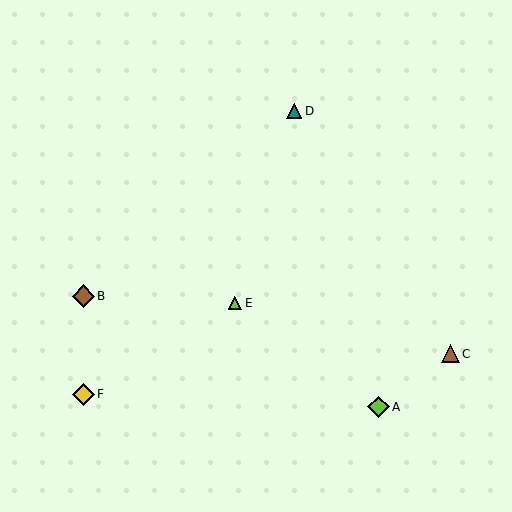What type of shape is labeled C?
Shape C is a brown triangle.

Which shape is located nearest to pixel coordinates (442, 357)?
The brown triangle (labeled C) at (450, 354) is nearest to that location.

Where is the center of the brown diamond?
The center of the brown diamond is at (83, 296).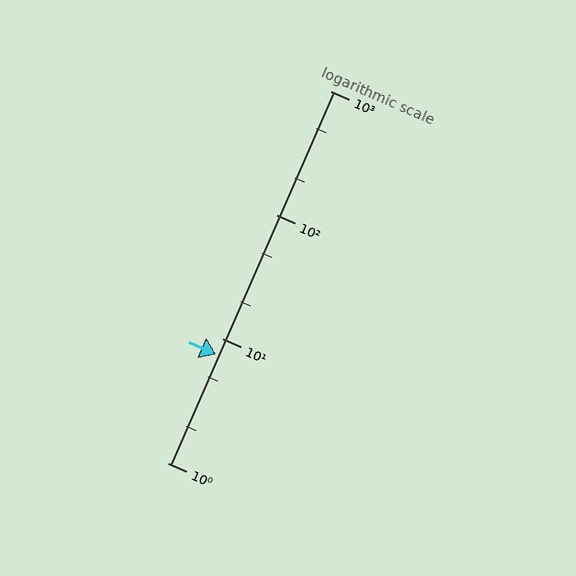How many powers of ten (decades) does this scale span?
The scale spans 3 decades, from 1 to 1000.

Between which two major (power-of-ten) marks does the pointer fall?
The pointer is between 1 and 10.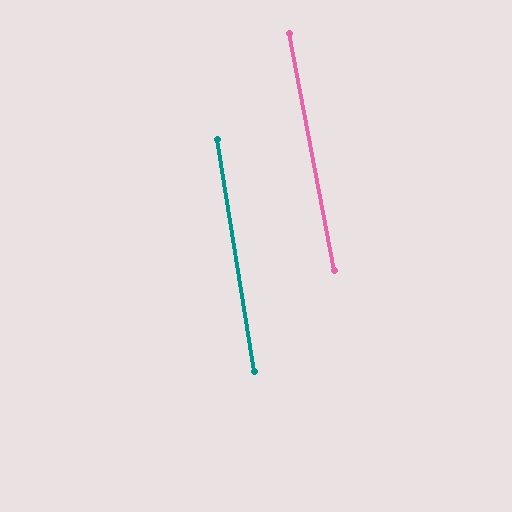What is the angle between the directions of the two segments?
Approximately 2 degrees.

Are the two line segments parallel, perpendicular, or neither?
Parallel — their directions differ by only 1.6°.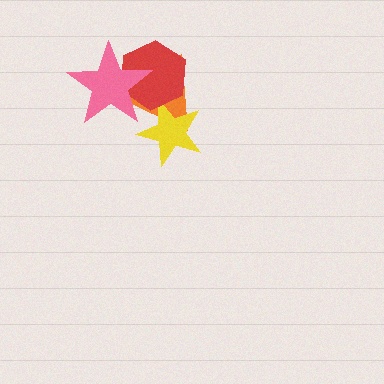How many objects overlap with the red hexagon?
3 objects overlap with the red hexagon.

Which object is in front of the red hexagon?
The pink star is in front of the red hexagon.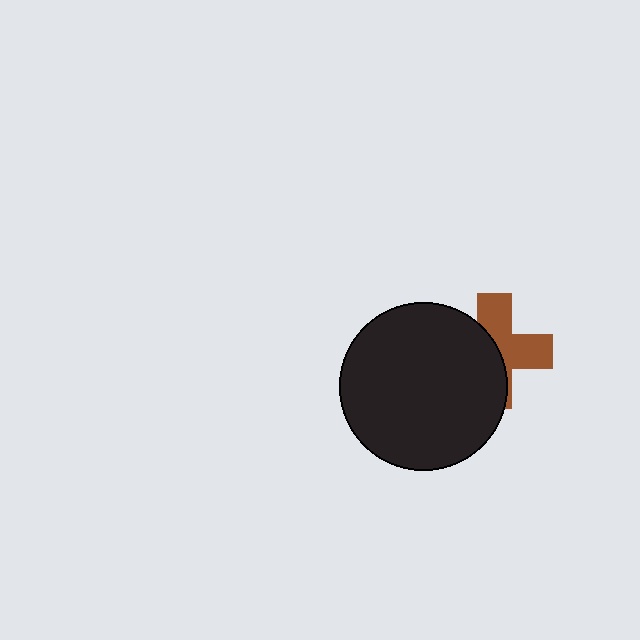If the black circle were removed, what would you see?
You would see the complete brown cross.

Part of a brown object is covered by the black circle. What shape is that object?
It is a cross.